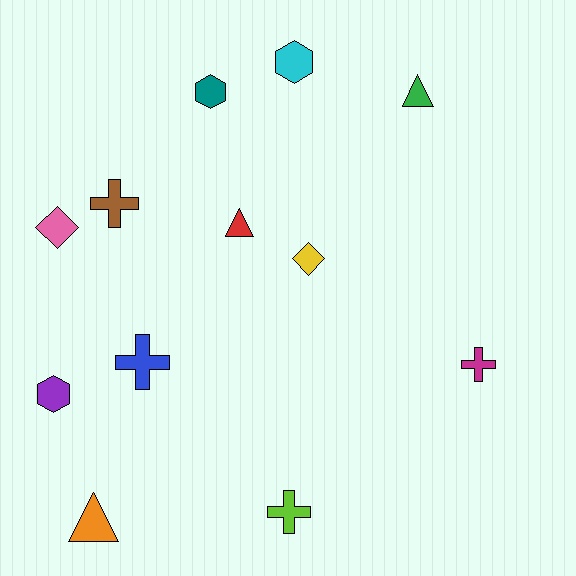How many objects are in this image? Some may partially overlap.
There are 12 objects.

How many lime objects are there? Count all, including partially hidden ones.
There is 1 lime object.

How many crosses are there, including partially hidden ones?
There are 4 crosses.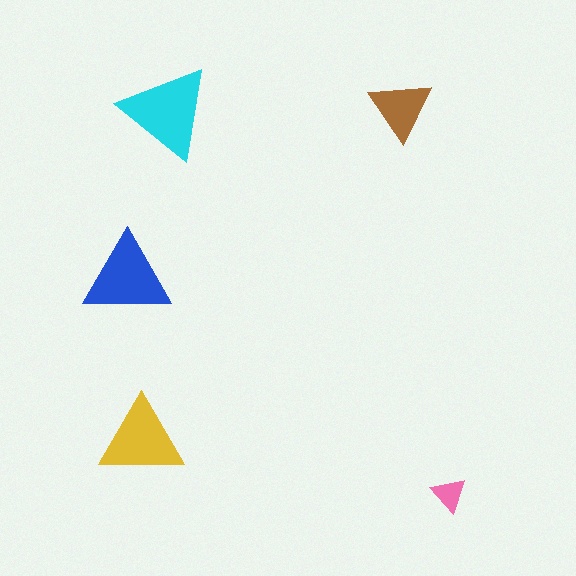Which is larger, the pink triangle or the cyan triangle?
The cyan one.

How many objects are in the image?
There are 5 objects in the image.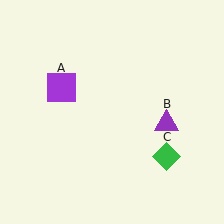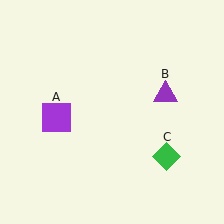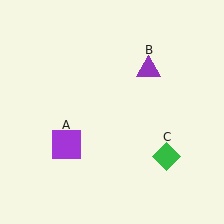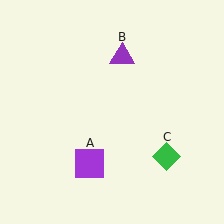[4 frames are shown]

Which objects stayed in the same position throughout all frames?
Green diamond (object C) remained stationary.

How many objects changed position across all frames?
2 objects changed position: purple square (object A), purple triangle (object B).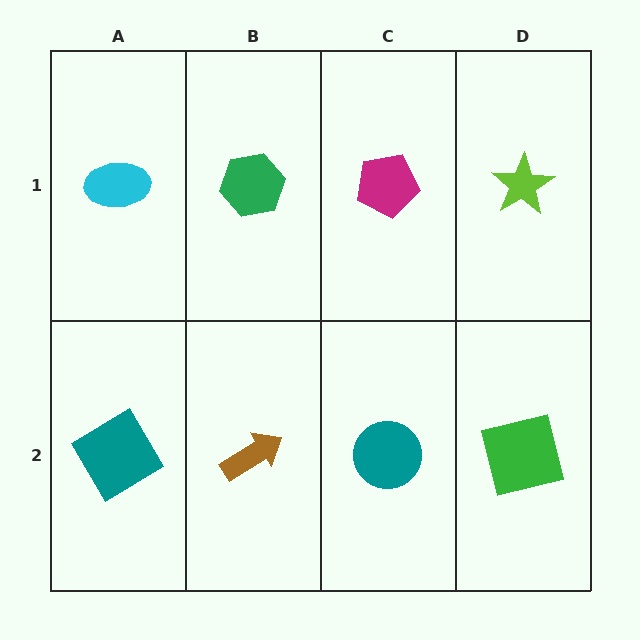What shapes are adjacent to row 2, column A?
A cyan ellipse (row 1, column A), a brown arrow (row 2, column B).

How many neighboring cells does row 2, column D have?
2.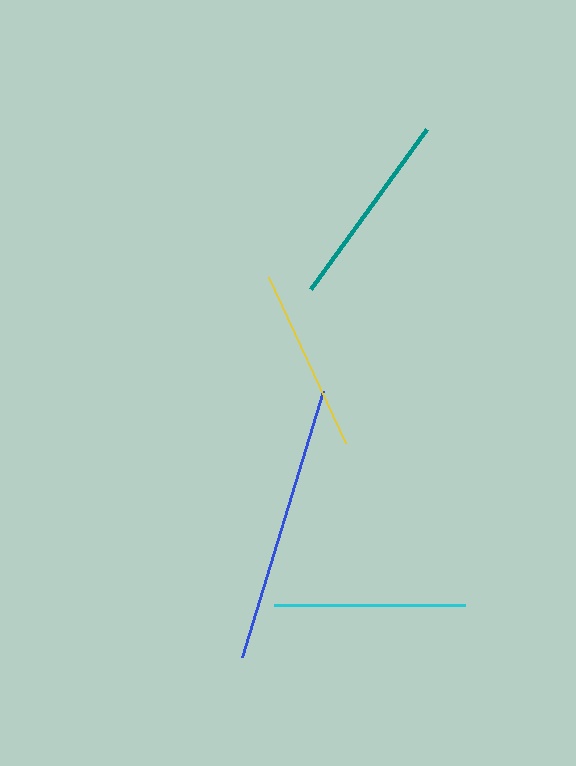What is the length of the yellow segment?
The yellow segment is approximately 183 pixels long.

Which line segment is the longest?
The blue line is the longest at approximately 278 pixels.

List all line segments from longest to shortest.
From longest to shortest: blue, teal, cyan, yellow.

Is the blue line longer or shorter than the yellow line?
The blue line is longer than the yellow line.